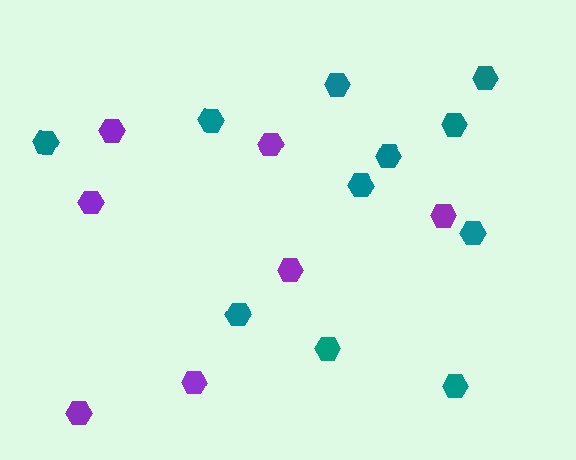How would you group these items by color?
There are 2 groups: one group of purple hexagons (7) and one group of teal hexagons (11).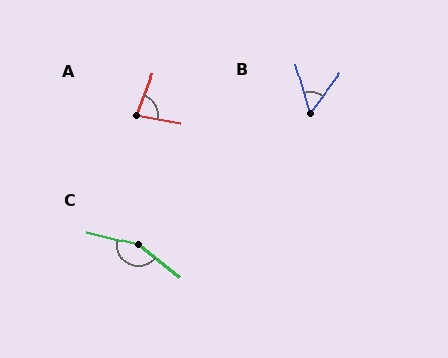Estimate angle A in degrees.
Approximately 79 degrees.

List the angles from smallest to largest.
B (52°), A (79°), C (156°).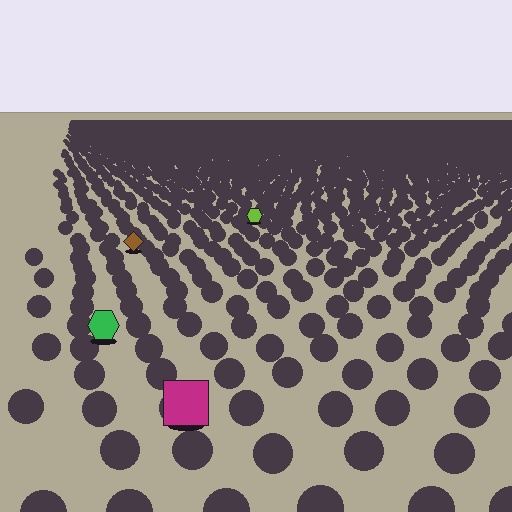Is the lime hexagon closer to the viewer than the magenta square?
No. The magenta square is closer — you can tell from the texture gradient: the ground texture is coarser near it.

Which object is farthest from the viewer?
The lime hexagon is farthest from the viewer. It appears smaller and the ground texture around it is denser.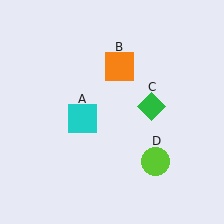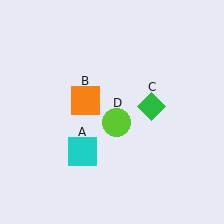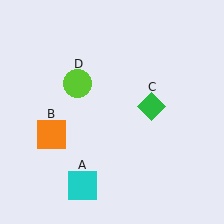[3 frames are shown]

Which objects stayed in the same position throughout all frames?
Green diamond (object C) remained stationary.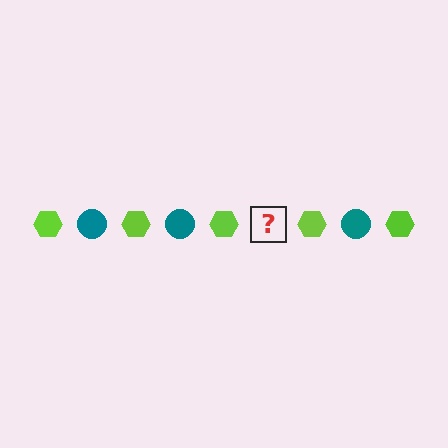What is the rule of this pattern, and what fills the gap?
The rule is that the pattern alternates between lime hexagon and teal circle. The gap should be filled with a teal circle.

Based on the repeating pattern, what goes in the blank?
The blank should be a teal circle.